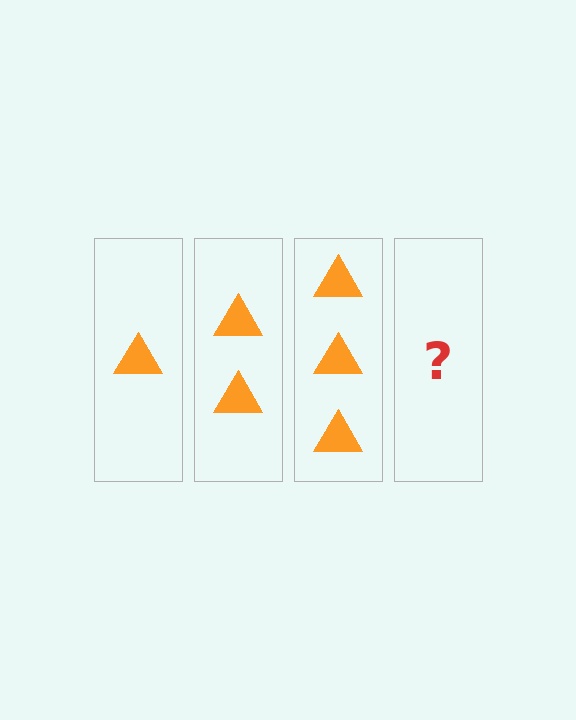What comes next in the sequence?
The next element should be 4 triangles.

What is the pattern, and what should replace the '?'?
The pattern is that each step adds one more triangle. The '?' should be 4 triangles.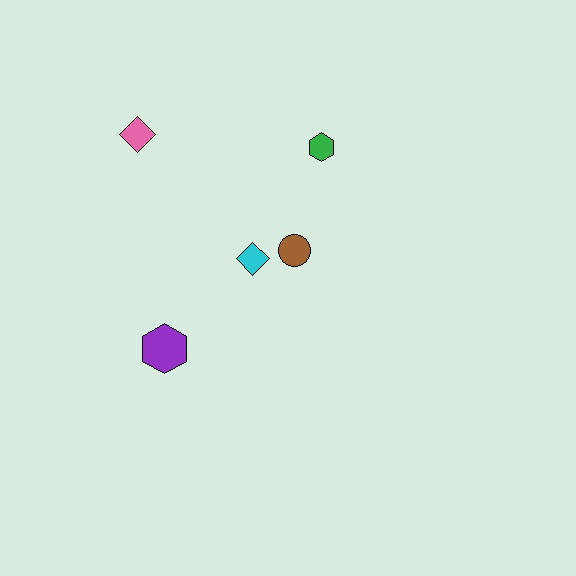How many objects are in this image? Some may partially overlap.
There are 5 objects.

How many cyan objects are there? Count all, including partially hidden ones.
There is 1 cyan object.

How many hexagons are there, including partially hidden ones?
There are 2 hexagons.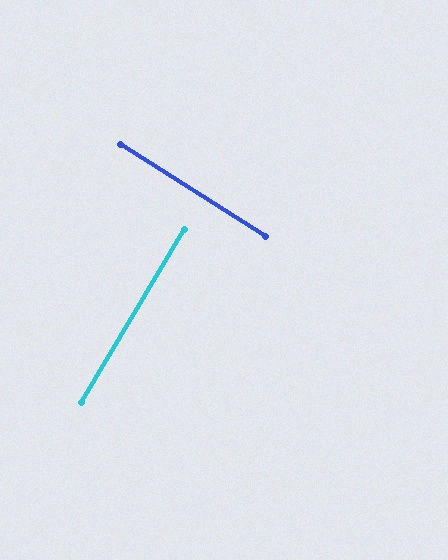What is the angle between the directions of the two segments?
Approximately 88 degrees.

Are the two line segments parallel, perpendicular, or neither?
Perpendicular — they meet at approximately 88°.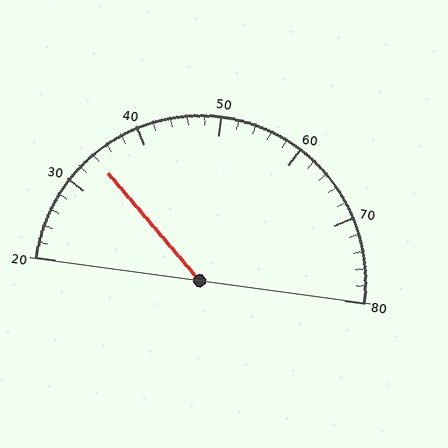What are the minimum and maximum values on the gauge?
The gauge ranges from 20 to 80.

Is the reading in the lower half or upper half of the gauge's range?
The reading is in the lower half of the range (20 to 80).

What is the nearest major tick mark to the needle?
The nearest major tick mark is 30.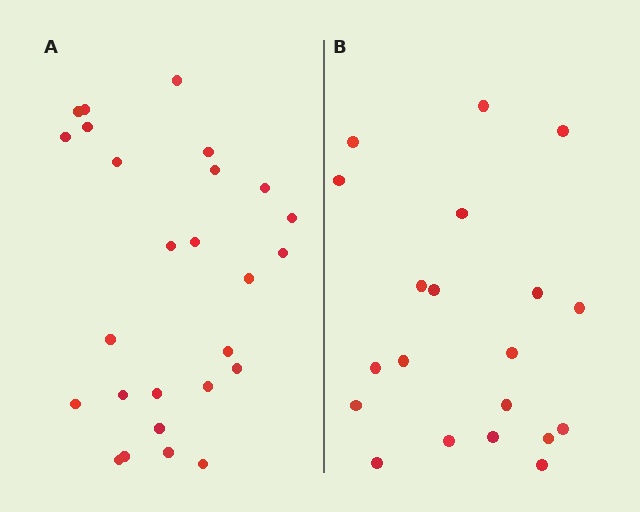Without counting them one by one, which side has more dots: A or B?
Region A (the left region) has more dots.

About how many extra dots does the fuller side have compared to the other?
Region A has about 6 more dots than region B.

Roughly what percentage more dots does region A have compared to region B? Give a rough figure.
About 30% more.